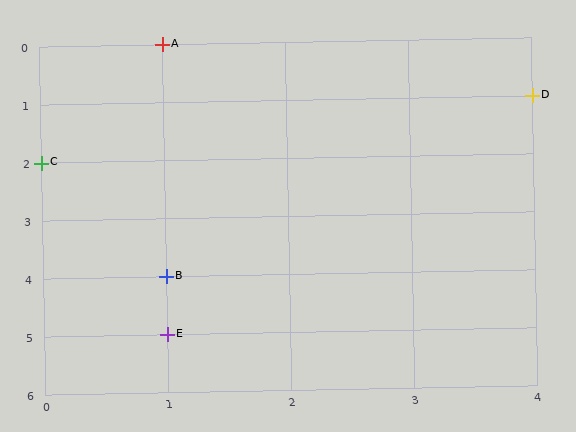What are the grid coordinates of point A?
Point A is at grid coordinates (1, 0).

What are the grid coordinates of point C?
Point C is at grid coordinates (0, 2).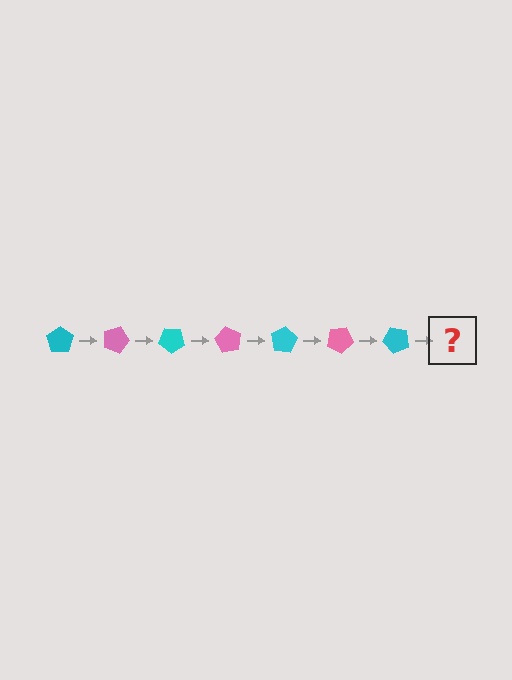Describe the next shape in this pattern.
It should be a pink pentagon, rotated 140 degrees from the start.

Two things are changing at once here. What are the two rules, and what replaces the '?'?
The two rules are that it rotates 20 degrees each step and the color cycles through cyan and pink. The '?' should be a pink pentagon, rotated 140 degrees from the start.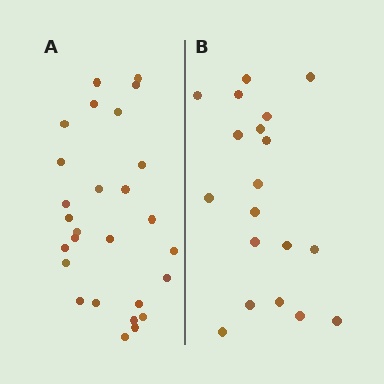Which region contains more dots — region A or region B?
Region A (the left region) has more dots.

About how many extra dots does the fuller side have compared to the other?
Region A has roughly 8 or so more dots than region B.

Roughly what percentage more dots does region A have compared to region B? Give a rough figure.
About 40% more.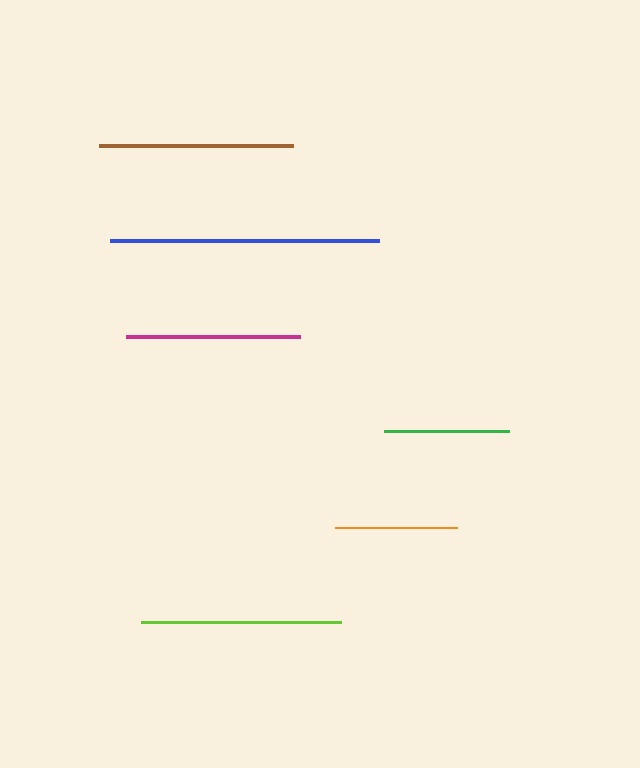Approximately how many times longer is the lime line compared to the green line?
The lime line is approximately 1.6 times the length of the green line.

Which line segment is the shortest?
The orange line is the shortest at approximately 122 pixels.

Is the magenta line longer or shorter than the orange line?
The magenta line is longer than the orange line.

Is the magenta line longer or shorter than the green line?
The magenta line is longer than the green line.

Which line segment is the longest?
The blue line is the longest at approximately 269 pixels.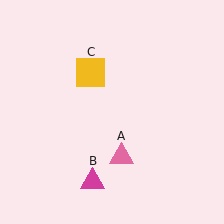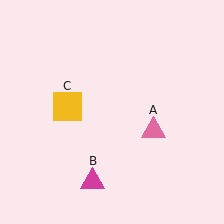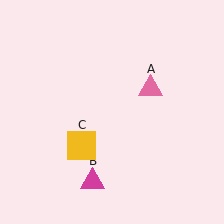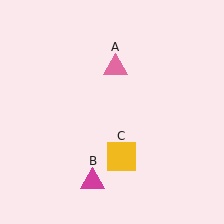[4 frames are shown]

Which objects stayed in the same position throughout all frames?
Magenta triangle (object B) remained stationary.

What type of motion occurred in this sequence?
The pink triangle (object A), yellow square (object C) rotated counterclockwise around the center of the scene.